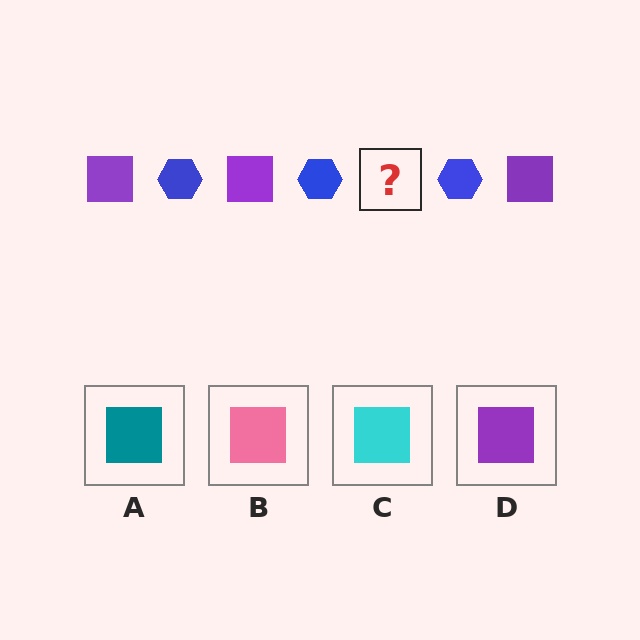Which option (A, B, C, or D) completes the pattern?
D.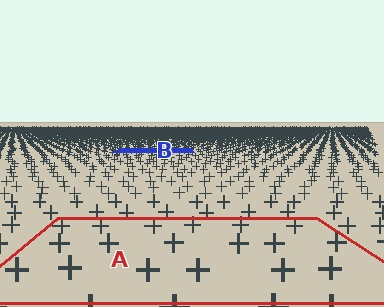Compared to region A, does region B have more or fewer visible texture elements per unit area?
Region B has more texture elements per unit area — they are packed more densely because it is farther away.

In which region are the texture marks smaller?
The texture marks are smaller in region B, because it is farther away.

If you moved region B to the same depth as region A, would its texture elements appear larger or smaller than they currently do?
They would appear larger. At a closer depth, the same texture elements are projected at a bigger on-screen size.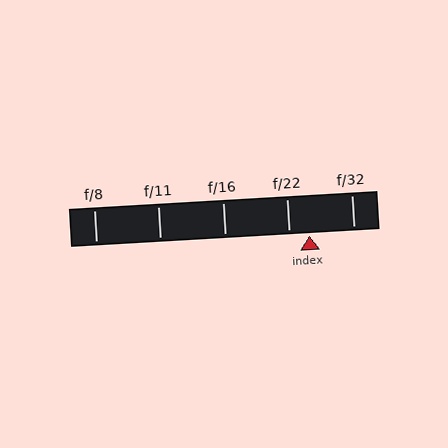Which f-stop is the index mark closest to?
The index mark is closest to f/22.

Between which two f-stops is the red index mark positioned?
The index mark is between f/22 and f/32.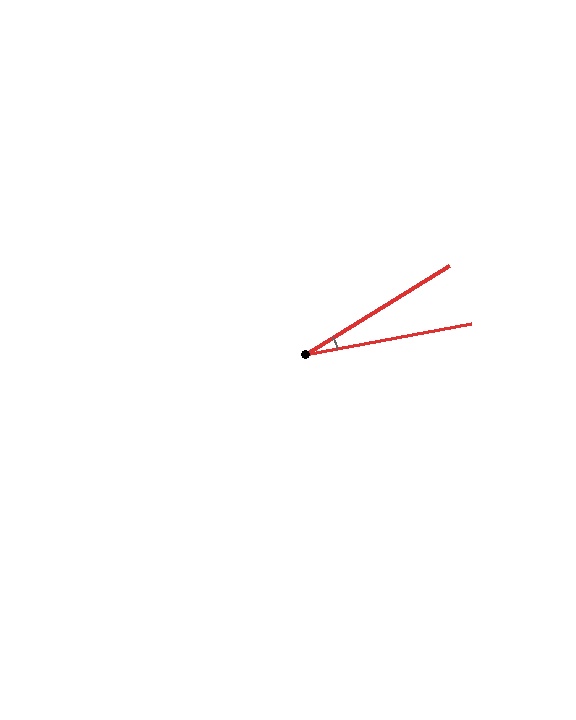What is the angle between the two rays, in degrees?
Approximately 21 degrees.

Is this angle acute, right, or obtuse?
It is acute.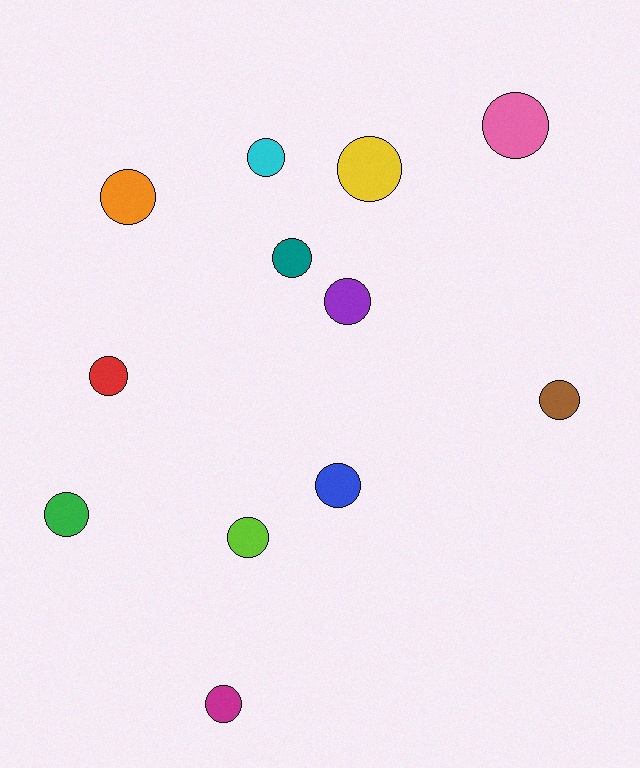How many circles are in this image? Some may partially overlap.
There are 12 circles.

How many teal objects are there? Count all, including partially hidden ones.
There is 1 teal object.